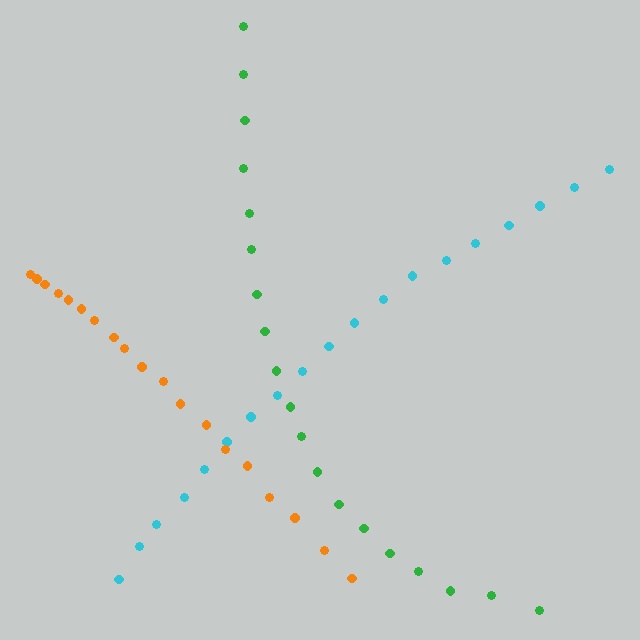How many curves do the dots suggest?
There are 3 distinct paths.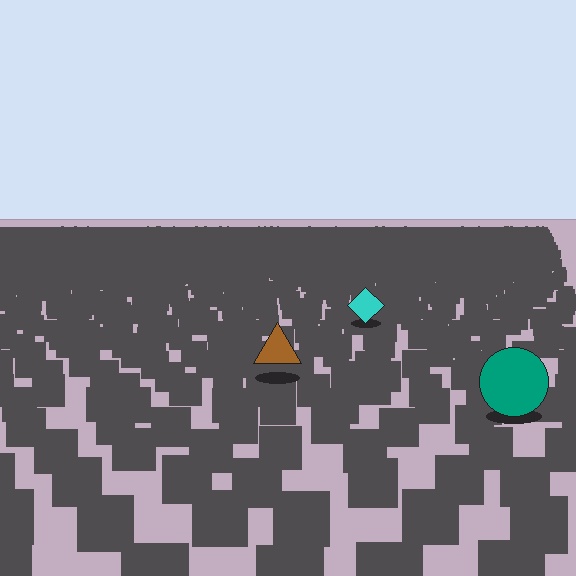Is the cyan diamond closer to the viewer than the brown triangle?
No. The brown triangle is closer — you can tell from the texture gradient: the ground texture is coarser near it.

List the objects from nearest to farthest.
From nearest to farthest: the teal circle, the brown triangle, the cyan diamond.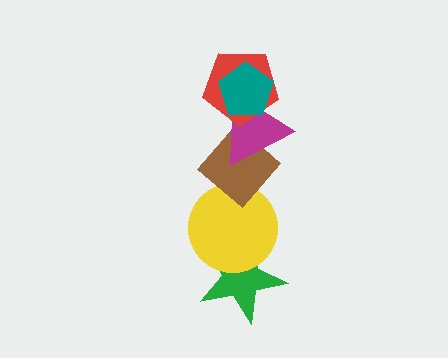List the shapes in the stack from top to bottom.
From top to bottom: the teal pentagon, the red pentagon, the magenta triangle, the brown diamond, the yellow circle, the green star.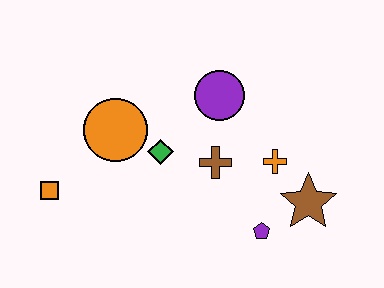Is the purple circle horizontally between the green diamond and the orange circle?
No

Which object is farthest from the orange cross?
The orange square is farthest from the orange cross.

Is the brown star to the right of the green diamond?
Yes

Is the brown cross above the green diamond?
No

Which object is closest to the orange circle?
The green diamond is closest to the orange circle.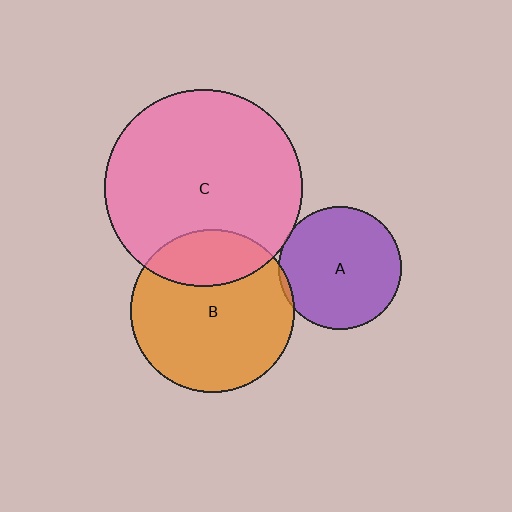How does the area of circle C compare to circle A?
Approximately 2.6 times.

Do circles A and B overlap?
Yes.